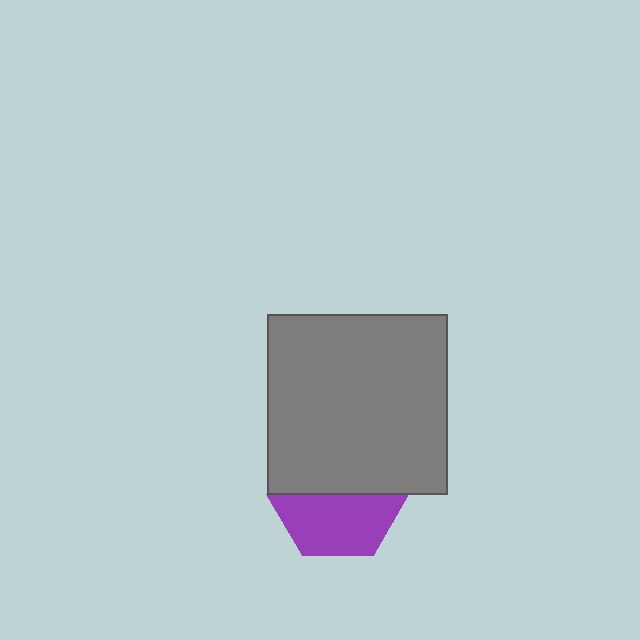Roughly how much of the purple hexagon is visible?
About half of it is visible (roughly 48%).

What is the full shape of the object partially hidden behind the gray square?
The partially hidden object is a purple hexagon.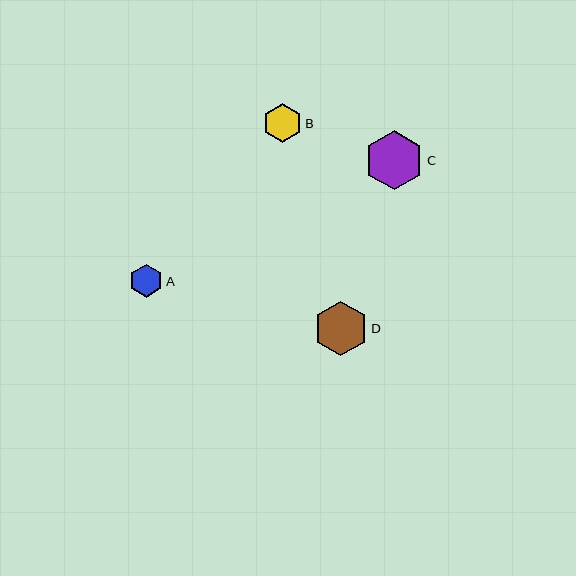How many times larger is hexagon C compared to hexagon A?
Hexagon C is approximately 1.8 times the size of hexagon A.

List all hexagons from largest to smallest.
From largest to smallest: C, D, B, A.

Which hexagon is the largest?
Hexagon C is the largest with a size of approximately 59 pixels.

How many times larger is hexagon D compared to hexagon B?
Hexagon D is approximately 1.4 times the size of hexagon B.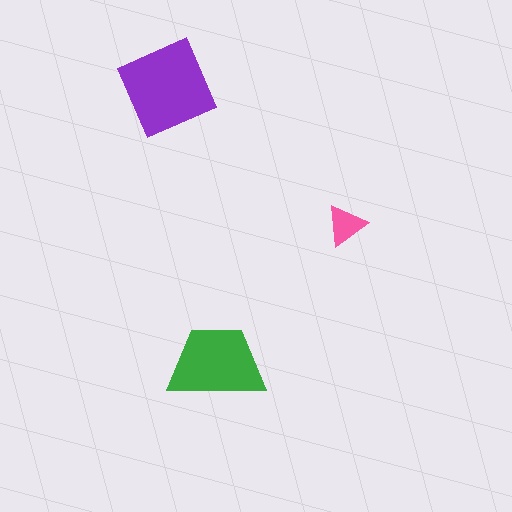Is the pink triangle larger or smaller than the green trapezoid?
Smaller.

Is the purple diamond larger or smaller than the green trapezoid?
Larger.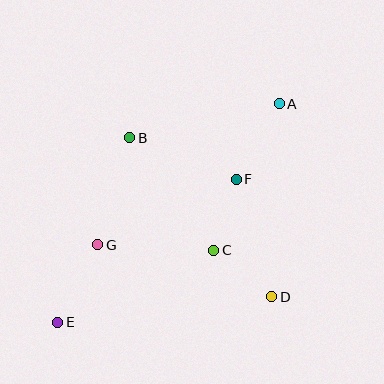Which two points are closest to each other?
Points C and D are closest to each other.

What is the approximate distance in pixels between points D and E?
The distance between D and E is approximately 216 pixels.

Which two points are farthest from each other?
Points A and E are farthest from each other.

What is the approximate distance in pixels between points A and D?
The distance between A and D is approximately 193 pixels.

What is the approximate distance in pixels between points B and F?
The distance between B and F is approximately 114 pixels.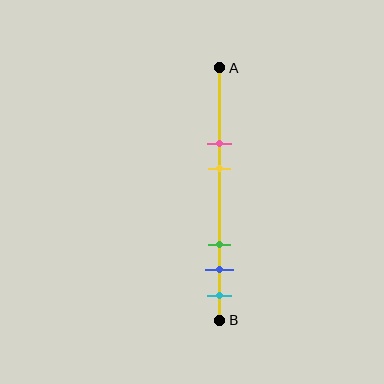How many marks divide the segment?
There are 5 marks dividing the segment.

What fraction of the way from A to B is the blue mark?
The blue mark is approximately 80% (0.8) of the way from A to B.